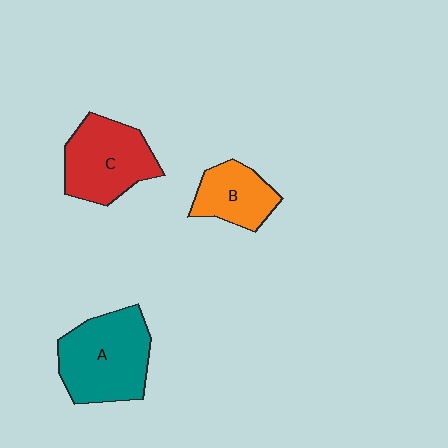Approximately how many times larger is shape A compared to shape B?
Approximately 1.7 times.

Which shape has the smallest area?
Shape B (orange).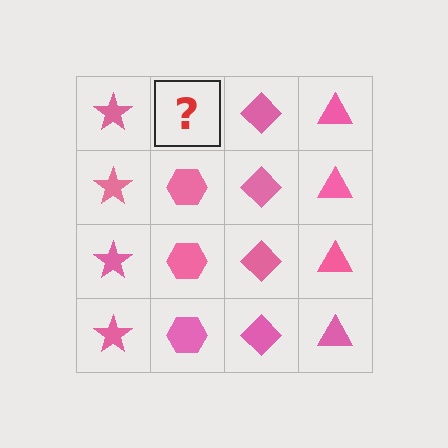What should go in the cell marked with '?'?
The missing cell should contain a pink hexagon.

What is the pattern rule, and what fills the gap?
The rule is that each column has a consistent shape. The gap should be filled with a pink hexagon.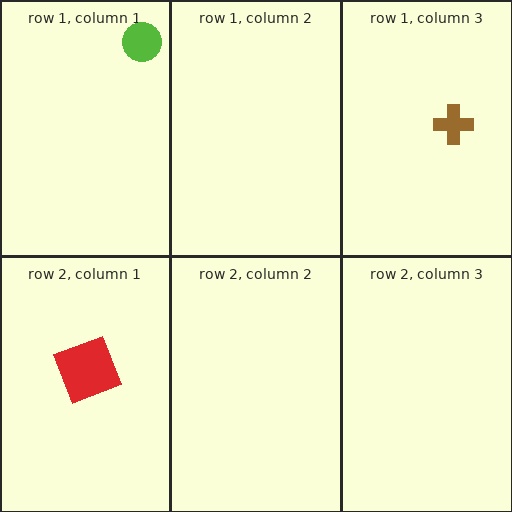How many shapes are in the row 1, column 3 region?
1.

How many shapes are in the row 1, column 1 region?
1.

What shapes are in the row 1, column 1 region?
The lime circle.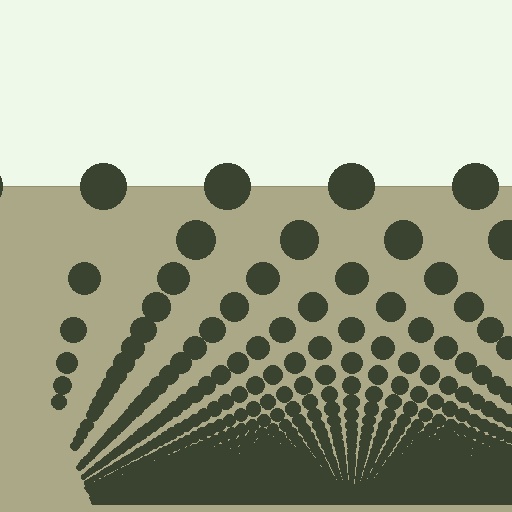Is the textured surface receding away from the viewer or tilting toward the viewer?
The surface appears to tilt toward the viewer. Texture elements get larger and sparser toward the top.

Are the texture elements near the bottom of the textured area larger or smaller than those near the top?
Smaller. The gradient is inverted — elements near the bottom are smaller and denser.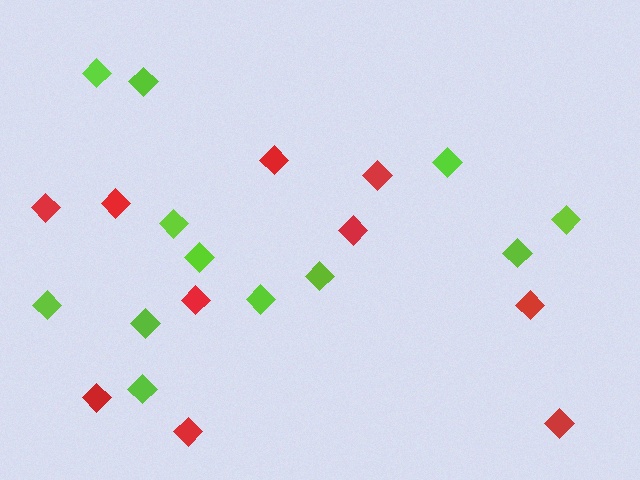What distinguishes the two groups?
There are 2 groups: one group of red diamonds (10) and one group of lime diamonds (12).